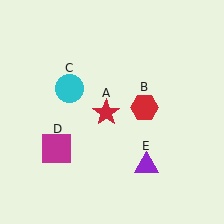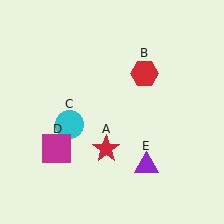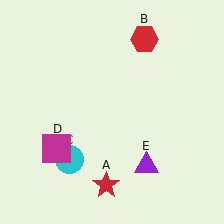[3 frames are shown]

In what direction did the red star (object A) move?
The red star (object A) moved down.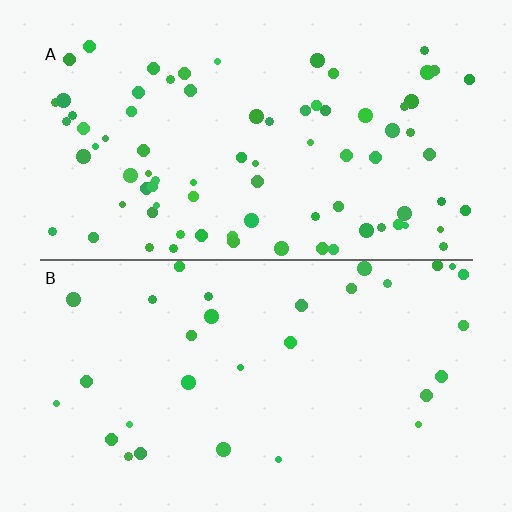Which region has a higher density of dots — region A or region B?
A (the top).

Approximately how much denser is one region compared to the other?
Approximately 2.6× — region A over region B.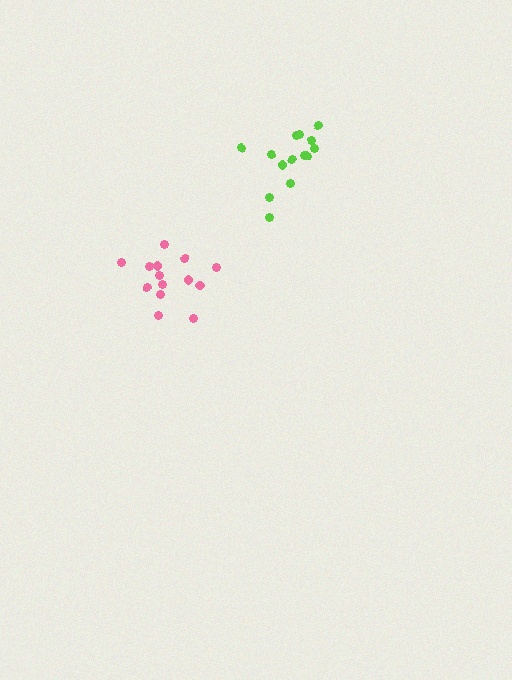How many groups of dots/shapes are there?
There are 2 groups.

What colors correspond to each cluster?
The clusters are colored: pink, lime.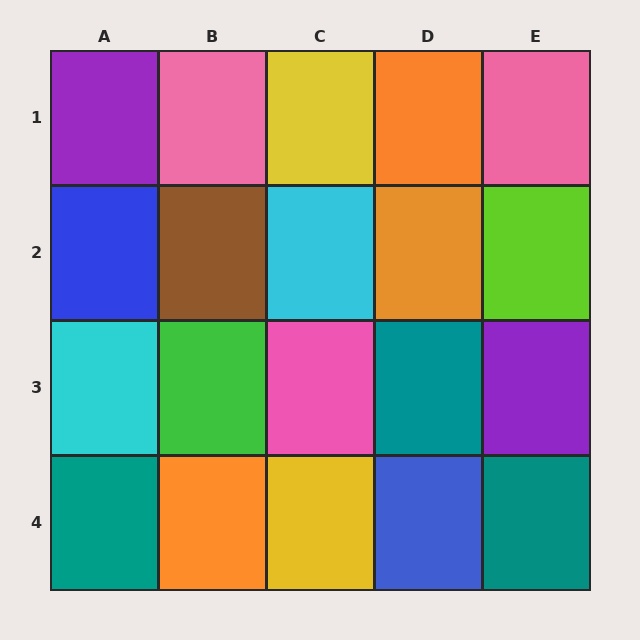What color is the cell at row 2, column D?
Orange.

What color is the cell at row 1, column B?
Pink.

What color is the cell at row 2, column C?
Cyan.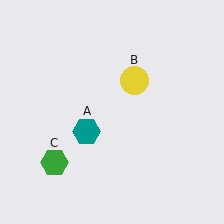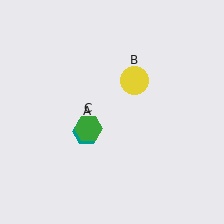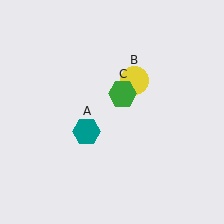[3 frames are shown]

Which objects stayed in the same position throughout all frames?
Teal hexagon (object A) and yellow circle (object B) remained stationary.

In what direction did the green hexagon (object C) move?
The green hexagon (object C) moved up and to the right.